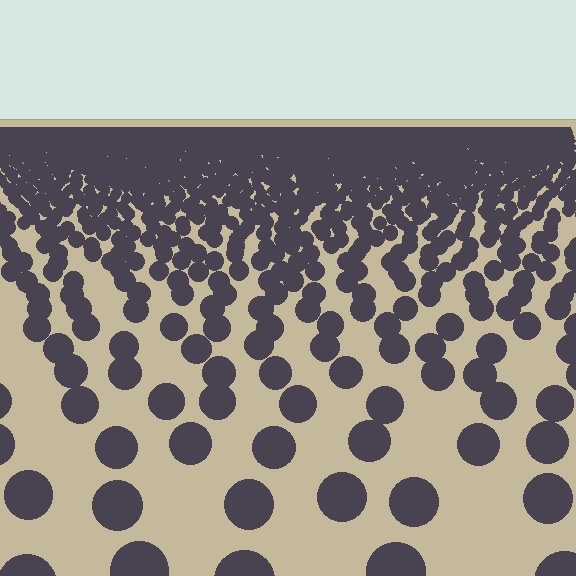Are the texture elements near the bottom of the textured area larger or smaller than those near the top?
Larger. Near the bottom, elements are closer to the viewer and appear at a bigger on-screen size.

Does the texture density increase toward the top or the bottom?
Density increases toward the top.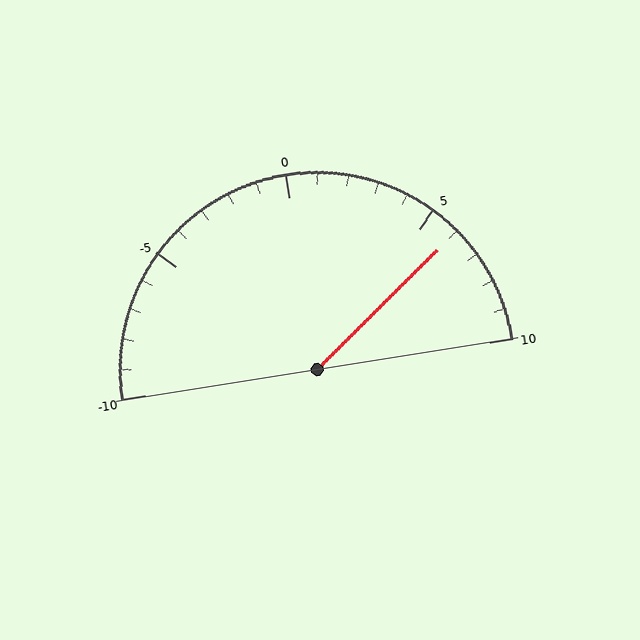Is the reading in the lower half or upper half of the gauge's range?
The reading is in the upper half of the range (-10 to 10).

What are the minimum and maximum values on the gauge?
The gauge ranges from -10 to 10.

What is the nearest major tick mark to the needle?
The nearest major tick mark is 5.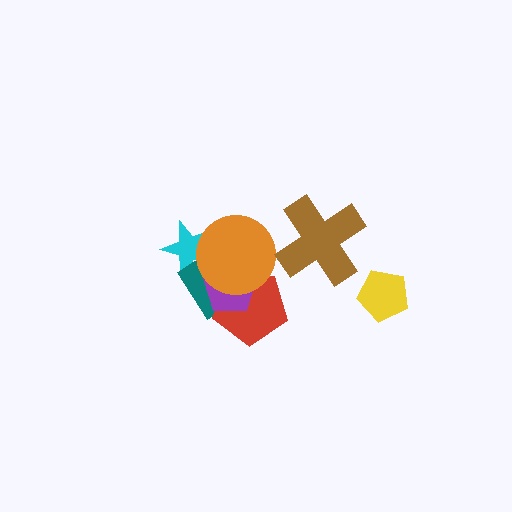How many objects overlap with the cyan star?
2 objects overlap with the cyan star.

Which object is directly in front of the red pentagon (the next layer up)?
The purple pentagon is directly in front of the red pentagon.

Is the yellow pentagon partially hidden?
No, no other shape covers it.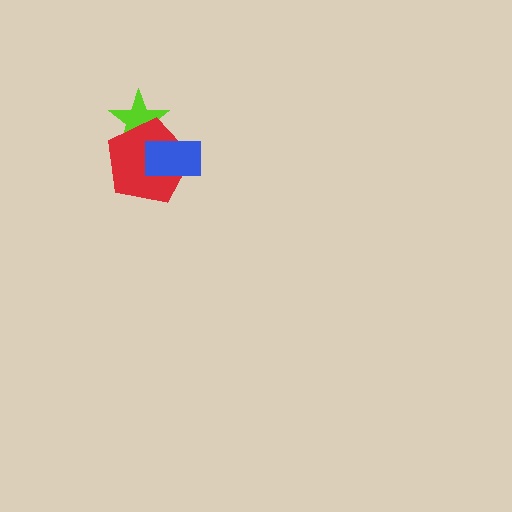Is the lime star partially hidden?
Yes, it is partially covered by another shape.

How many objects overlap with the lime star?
2 objects overlap with the lime star.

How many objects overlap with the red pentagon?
2 objects overlap with the red pentagon.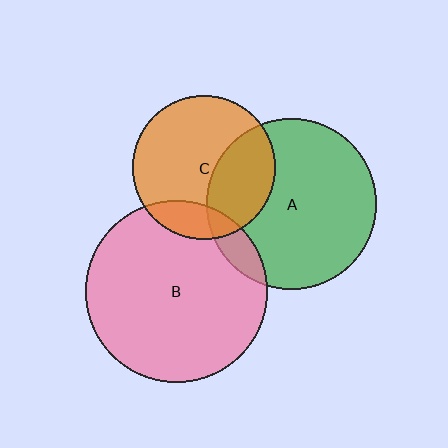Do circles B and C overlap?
Yes.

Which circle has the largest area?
Circle B (pink).